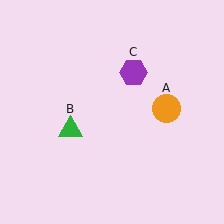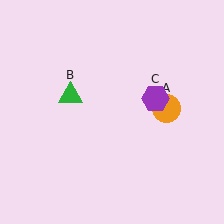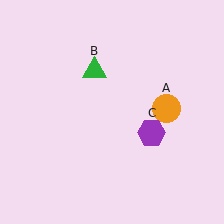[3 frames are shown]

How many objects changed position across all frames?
2 objects changed position: green triangle (object B), purple hexagon (object C).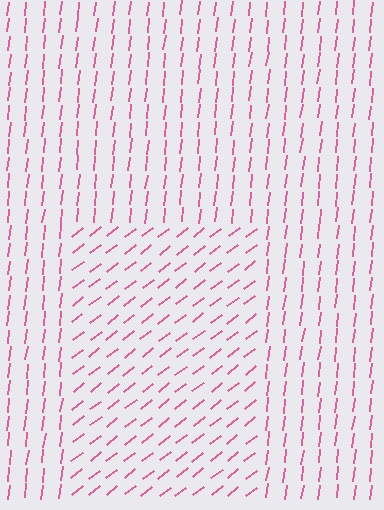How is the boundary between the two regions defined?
The boundary is defined purely by a change in line orientation (approximately 45 degrees difference). All lines are the same color and thickness.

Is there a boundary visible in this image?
Yes, there is a texture boundary formed by a change in line orientation.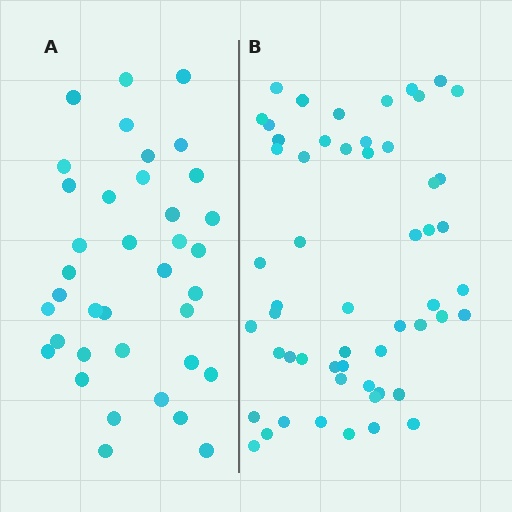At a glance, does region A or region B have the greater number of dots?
Region B (the right region) has more dots.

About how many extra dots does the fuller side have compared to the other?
Region B has approximately 20 more dots than region A.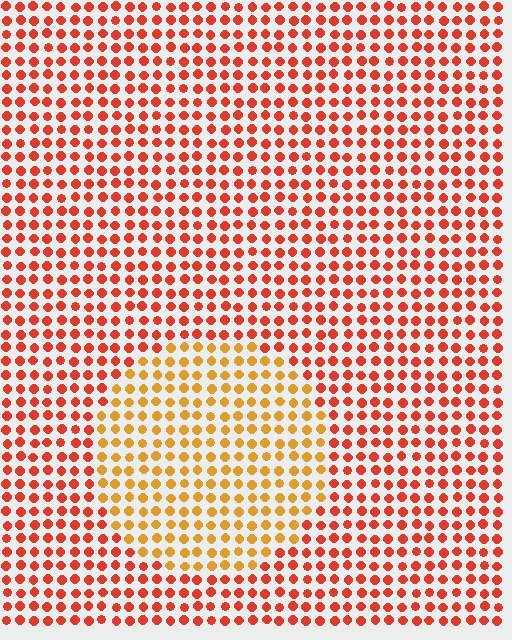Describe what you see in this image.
The image is filled with small red elements in a uniform arrangement. A circle-shaped region is visible where the elements are tinted to a slightly different hue, forming a subtle color boundary.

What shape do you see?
I see a circle.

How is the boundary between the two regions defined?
The boundary is defined purely by a slight shift in hue (about 34 degrees). Spacing, size, and orientation are identical on both sides.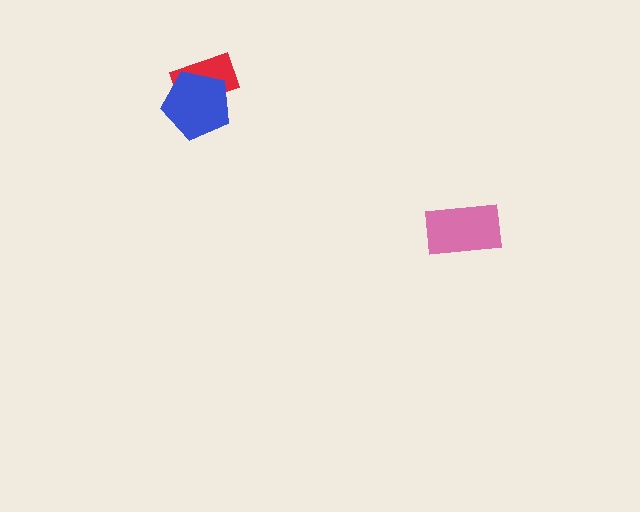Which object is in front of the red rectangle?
The blue pentagon is in front of the red rectangle.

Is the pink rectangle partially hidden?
No, no other shape covers it.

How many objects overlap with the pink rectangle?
0 objects overlap with the pink rectangle.